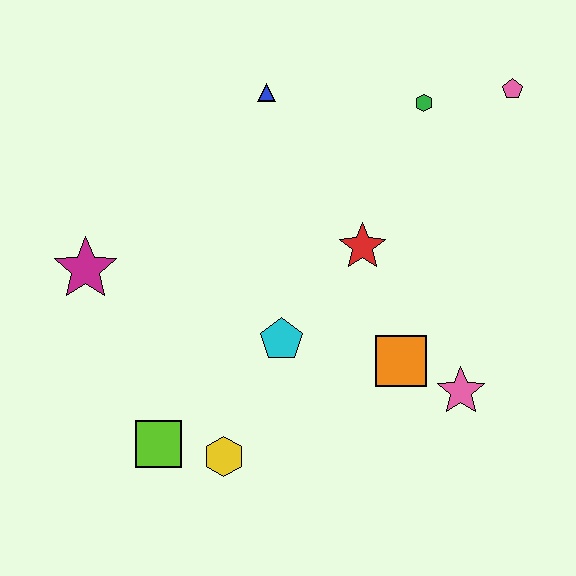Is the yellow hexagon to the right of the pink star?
No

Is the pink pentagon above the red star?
Yes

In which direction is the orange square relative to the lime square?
The orange square is to the right of the lime square.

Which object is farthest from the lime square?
The pink pentagon is farthest from the lime square.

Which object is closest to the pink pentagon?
The green hexagon is closest to the pink pentagon.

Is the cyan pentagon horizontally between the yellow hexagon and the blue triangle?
No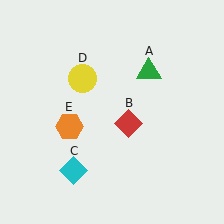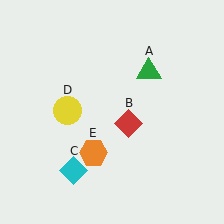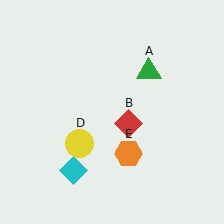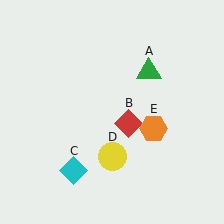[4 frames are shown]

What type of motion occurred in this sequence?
The yellow circle (object D), orange hexagon (object E) rotated counterclockwise around the center of the scene.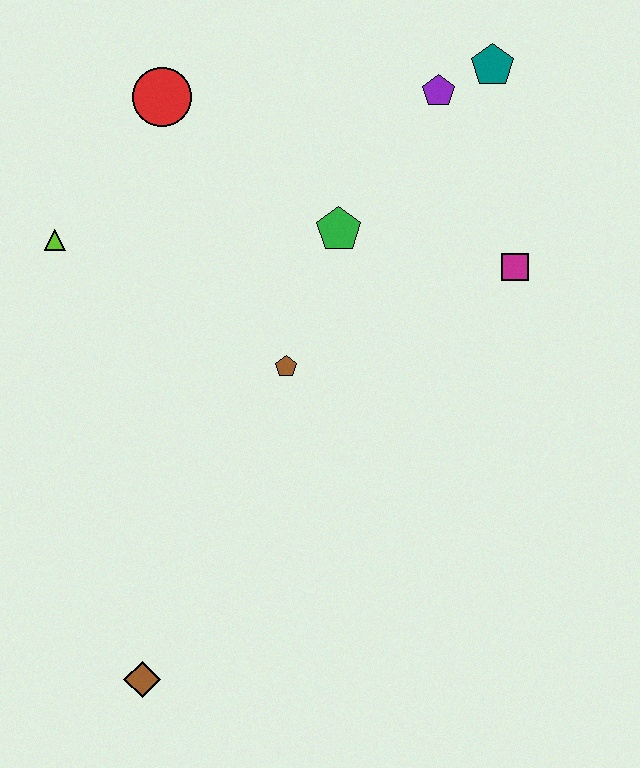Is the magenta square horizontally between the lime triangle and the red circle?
No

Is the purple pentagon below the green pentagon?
No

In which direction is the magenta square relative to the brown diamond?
The magenta square is above the brown diamond.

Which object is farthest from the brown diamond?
The teal pentagon is farthest from the brown diamond.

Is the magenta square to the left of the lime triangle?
No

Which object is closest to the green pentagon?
The brown pentagon is closest to the green pentagon.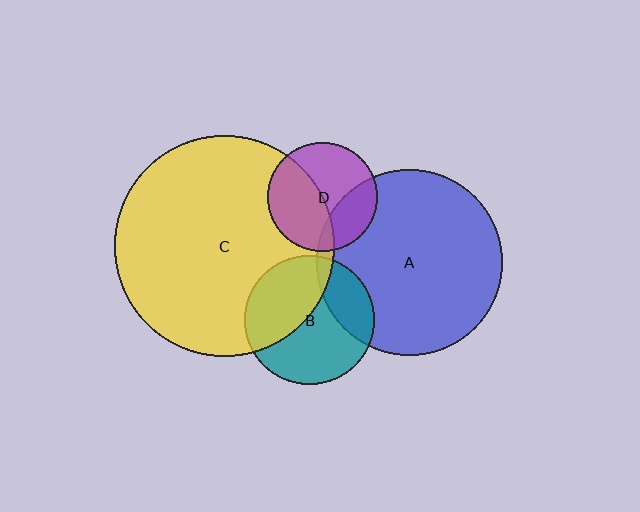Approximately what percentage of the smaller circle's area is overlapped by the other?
Approximately 45%.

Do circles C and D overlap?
Yes.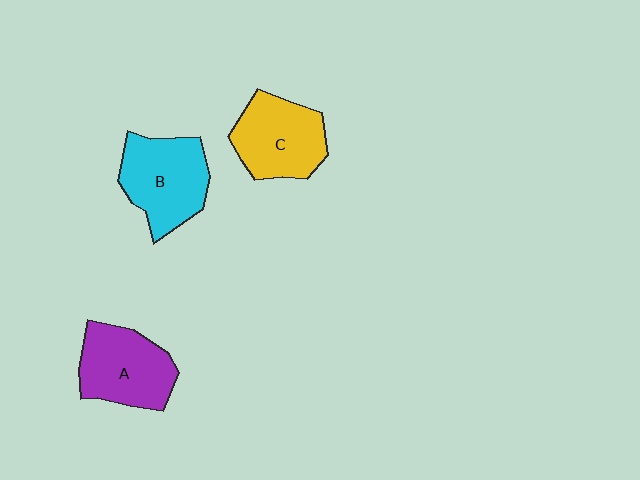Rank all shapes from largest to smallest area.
From largest to smallest: B (cyan), A (purple), C (yellow).